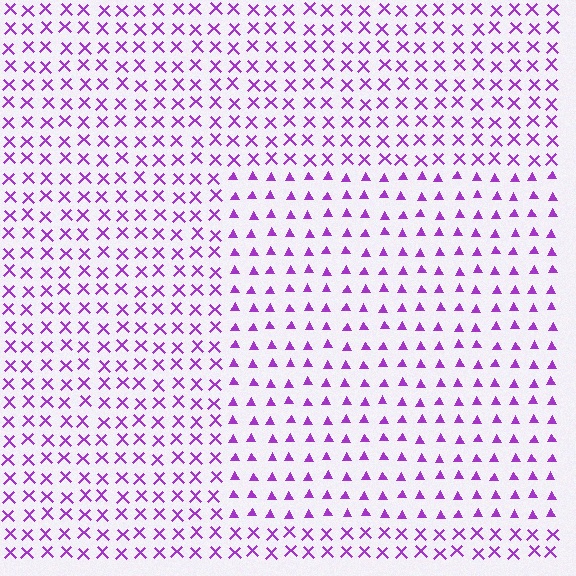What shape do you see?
I see a rectangle.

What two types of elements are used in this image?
The image uses triangles inside the rectangle region and X marks outside it.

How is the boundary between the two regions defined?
The boundary is defined by a change in element shape: triangles inside vs. X marks outside. All elements share the same color and spacing.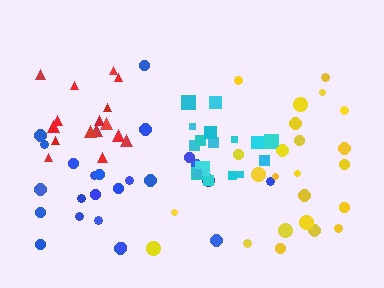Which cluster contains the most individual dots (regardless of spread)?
Blue (25).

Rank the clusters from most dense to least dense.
cyan, red, yellow, blue.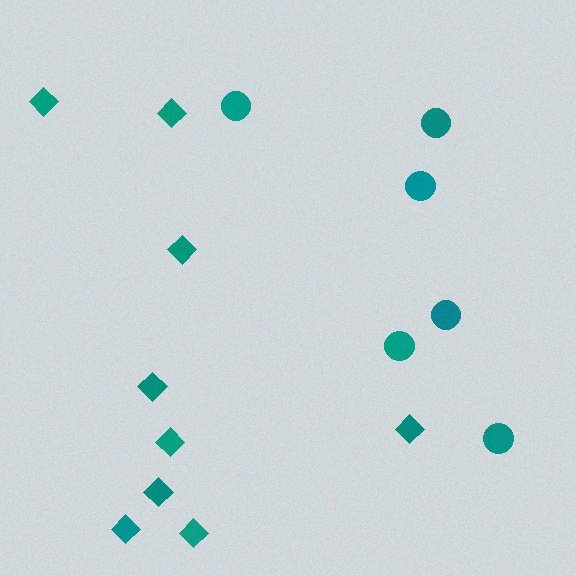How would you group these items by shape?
There are 2 groups: one group of diamonds (9) and one group of circles (6).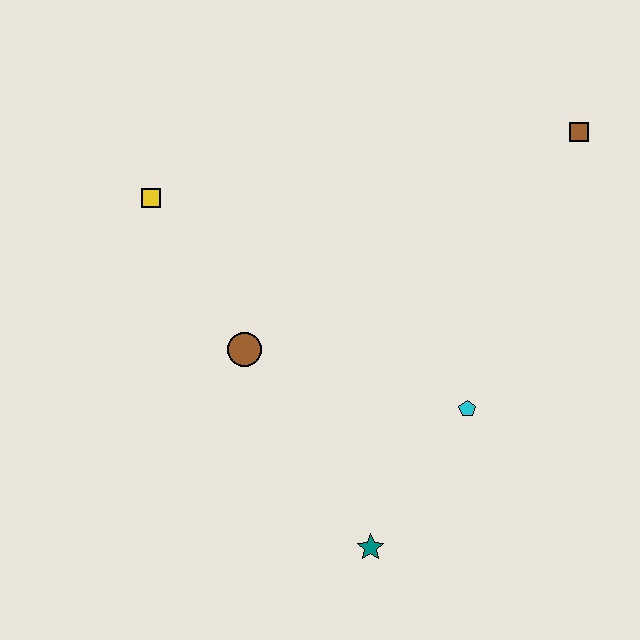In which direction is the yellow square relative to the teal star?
The yellow square is above the teal star.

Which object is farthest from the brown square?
The teal star is farthest from the brown square.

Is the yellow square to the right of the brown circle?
No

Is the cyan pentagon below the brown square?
Yes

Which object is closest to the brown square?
The cyan pentagon is closest to the brown square.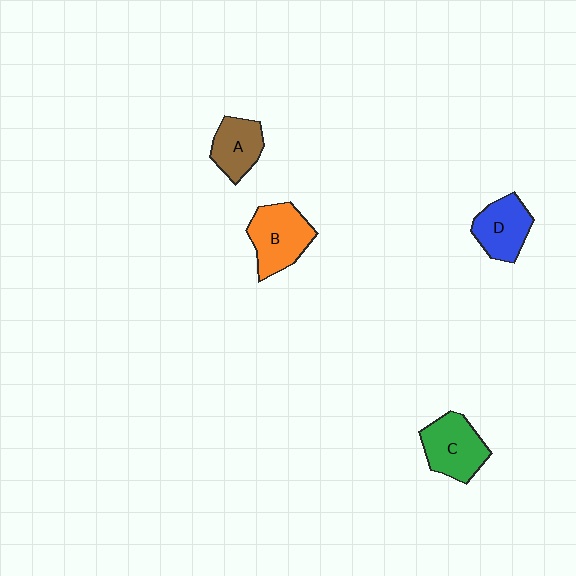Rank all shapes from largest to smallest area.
From largest to smallest: B (orange), C (green), D (blue), A (brown).